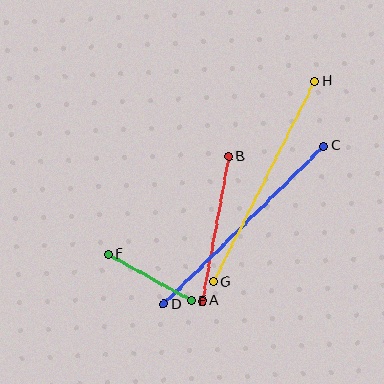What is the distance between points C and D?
The distance is approximately 225 pixels.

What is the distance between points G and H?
The distance is approximately 225 pixels.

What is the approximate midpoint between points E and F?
The midpoint is at approximately (150, 277) pixels.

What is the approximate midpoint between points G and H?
The midpoint is at approximately (264, 182) pixels.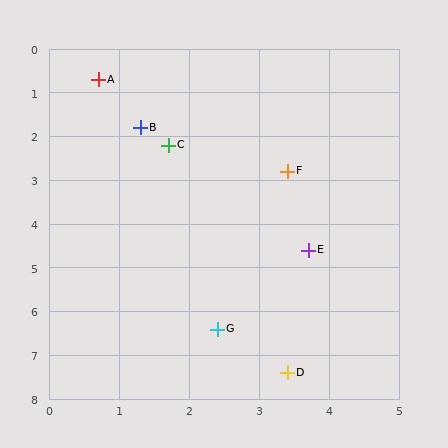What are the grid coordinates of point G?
Point G is at approximately (2.4, 6.4).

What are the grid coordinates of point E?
Point E is at approximately (3.7, 4.6).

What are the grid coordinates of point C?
Point C is at approximately (1.7, 2.2).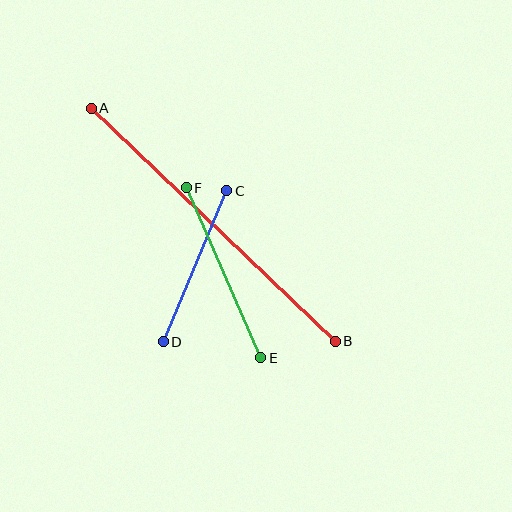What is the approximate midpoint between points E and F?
The midpoint is at approximately (223, 273) pixels.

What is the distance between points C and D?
The distance is approximately 164 pixels.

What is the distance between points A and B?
The distance is approximately 337 pixels.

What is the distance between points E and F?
The distance is approximately 185 pixels.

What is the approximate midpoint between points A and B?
The midpoint is at approximately (213, 225) pixels.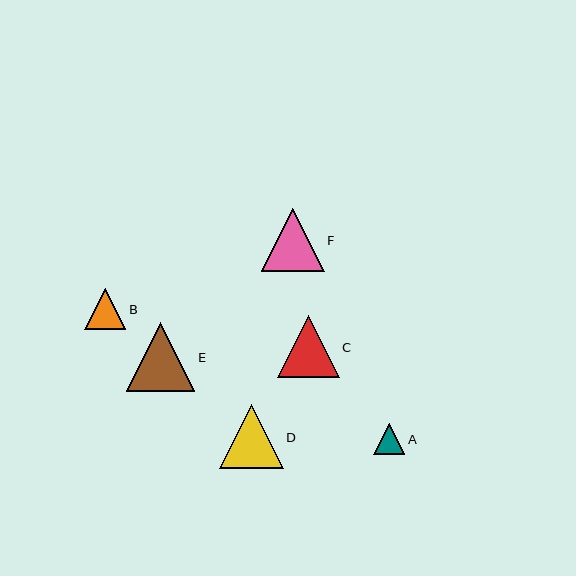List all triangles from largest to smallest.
From largest to smallest: E, D, F, C, B, A.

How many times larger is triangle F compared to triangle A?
Triangle F is approximately 2.0 times the size of triangle A.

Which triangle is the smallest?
Triangle A is the smallest with a size of approximately 31 pixels.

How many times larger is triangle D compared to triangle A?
Triangle D is approximately 2.1 times the size of triangle A.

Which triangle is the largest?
Triangle E is the largest with a size of approximately 68 pixels.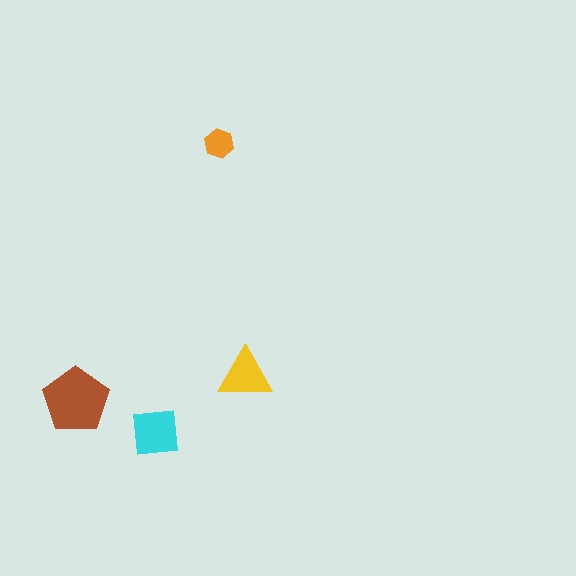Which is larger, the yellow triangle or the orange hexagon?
The yellow triangle.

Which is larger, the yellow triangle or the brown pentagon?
The brown pentagon.